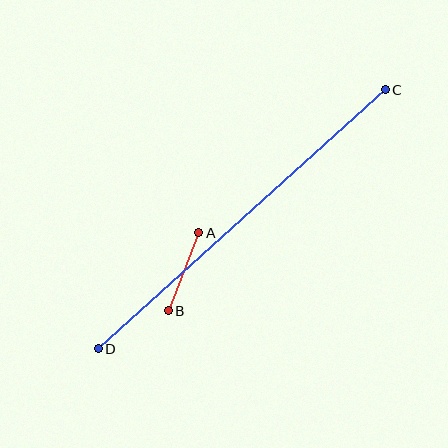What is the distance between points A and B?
The distance is approximately 84 pixels.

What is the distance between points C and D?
The distance is approximately 387 pixels.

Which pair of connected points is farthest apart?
Points C and D are farthest apart.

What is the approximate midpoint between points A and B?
The midpoint is at approximately (184, 272) pixels.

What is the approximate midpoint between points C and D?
The midpoint is at approximately (242, 219) pixels.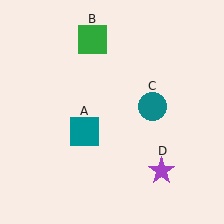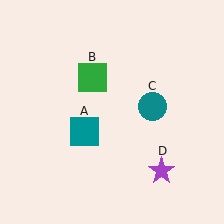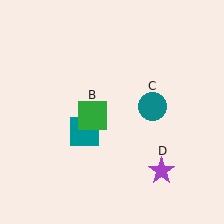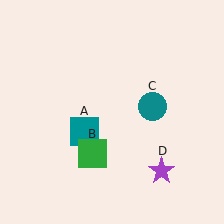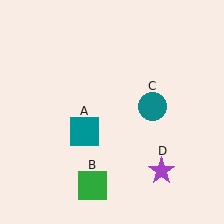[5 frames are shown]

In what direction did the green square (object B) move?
The green square (object B) moved down.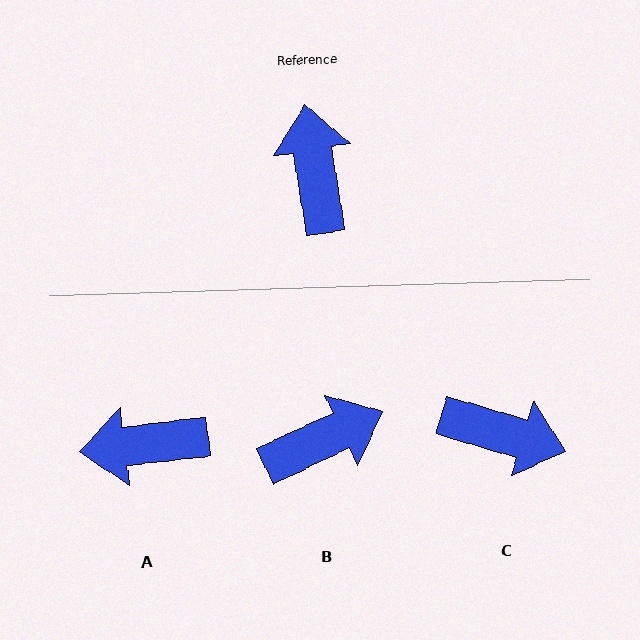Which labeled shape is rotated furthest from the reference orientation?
C, about 116 degrees away.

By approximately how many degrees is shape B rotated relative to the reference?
Approximately 74 degrees clockwise.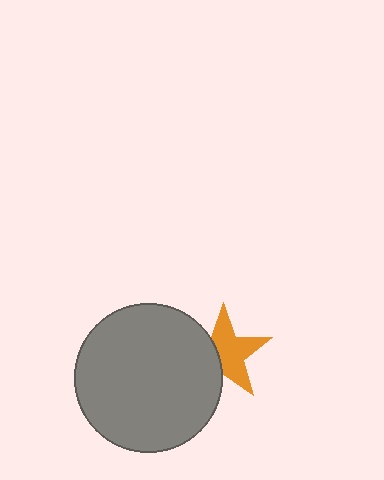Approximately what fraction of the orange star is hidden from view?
Roughly 37% of the orange star is hidden behind the gray circle.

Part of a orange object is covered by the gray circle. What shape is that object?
It is a star.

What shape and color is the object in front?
The object in front is a gray circle.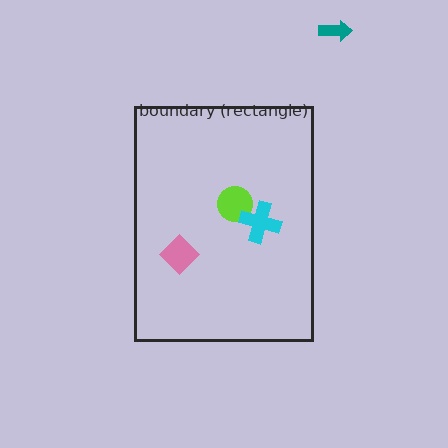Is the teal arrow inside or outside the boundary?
Outside.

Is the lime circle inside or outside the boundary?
Inside.